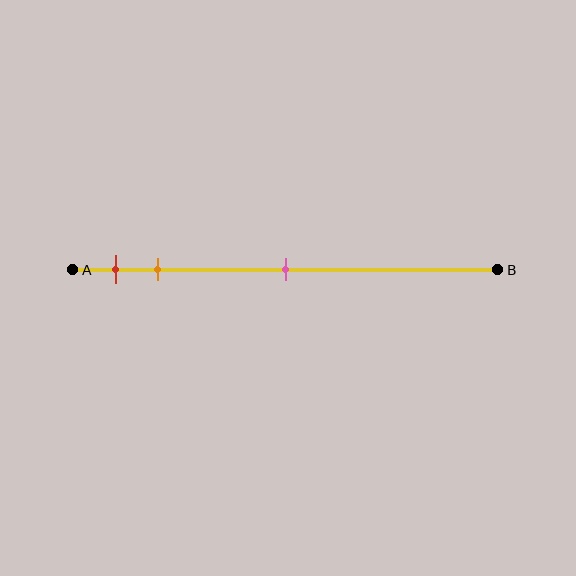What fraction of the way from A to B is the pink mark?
The pink mark is approximately 50% (0.5) of the way from A to B.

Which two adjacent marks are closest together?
The red and orange marks are the closest adjacent pair.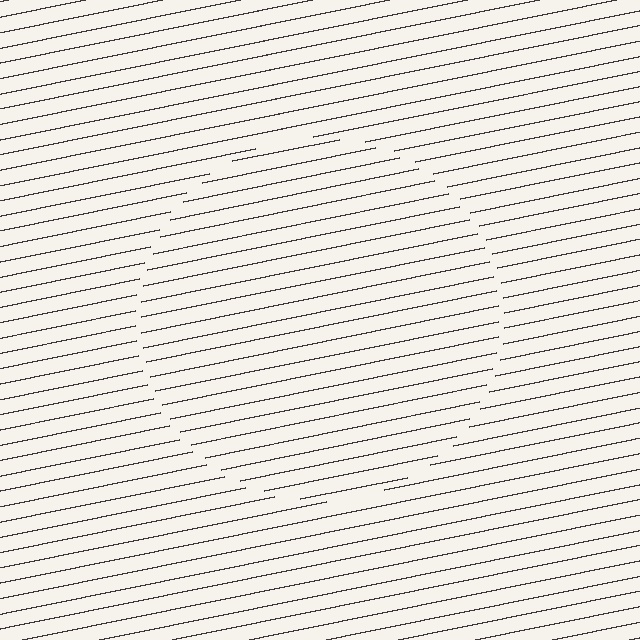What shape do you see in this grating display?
An illusory circle. The interior of the shape contains the same grating, shifted by half a period — the contour is defined by the phase discontinuity where line-ends from the inner and outer gratings abut.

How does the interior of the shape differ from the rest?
The interior of the shape contains the same grating, shifted by half a period — the contour is defined by the phase discontinuity where line-ends from the inner and outer gratings abut.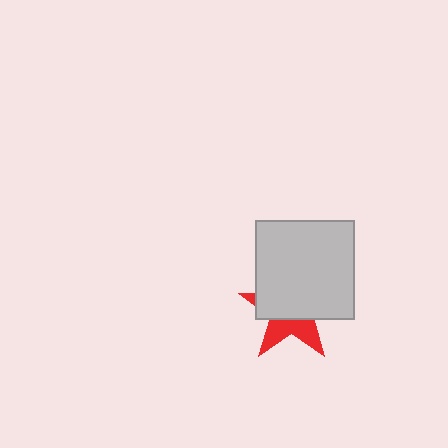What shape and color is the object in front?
The object in front is a light gray square.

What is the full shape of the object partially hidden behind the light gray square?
The partially hidden object is a red star.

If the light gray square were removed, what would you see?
You would see the complete red star.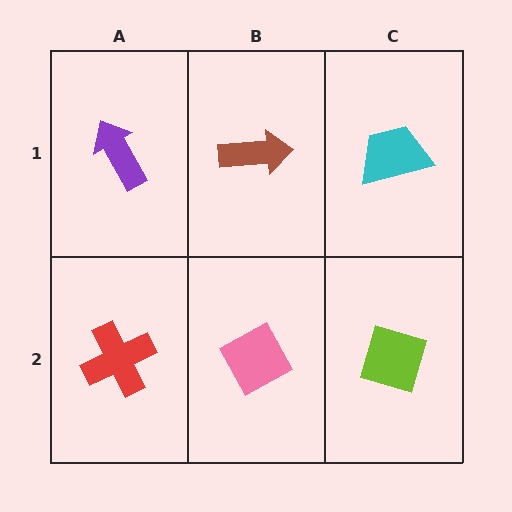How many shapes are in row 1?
3 shapes.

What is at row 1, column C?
A cyan trapezoid.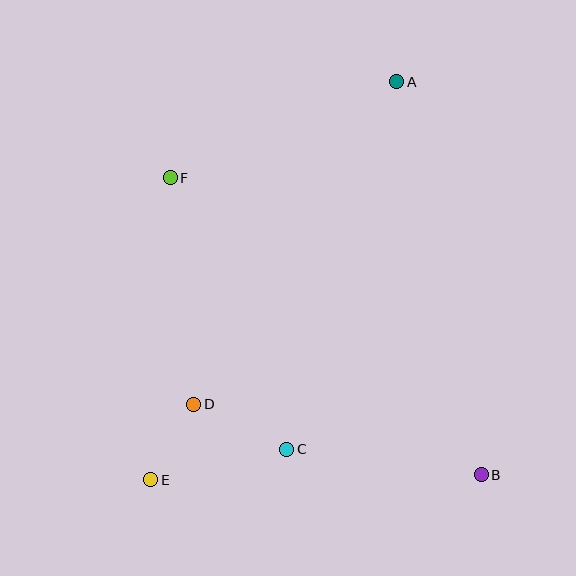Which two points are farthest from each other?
Points A and E are farthest from each other.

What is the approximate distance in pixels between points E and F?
The distance between E and F is approximately 303 pixels.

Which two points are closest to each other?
Points D and E are closest to each other.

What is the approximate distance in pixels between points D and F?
The distance between D and F is approximately 228 pixels.